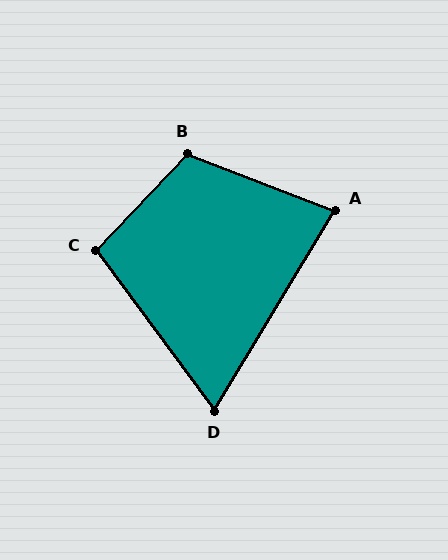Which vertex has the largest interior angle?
B, at approximately 112 degrees.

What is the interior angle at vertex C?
Approximately 100 degrees (obtuse).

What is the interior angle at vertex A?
Approximately 80 degrees (acute).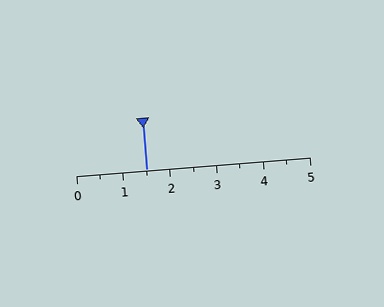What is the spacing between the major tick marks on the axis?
The major ticks are spaced 1 apart.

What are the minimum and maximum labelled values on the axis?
The axis runs from 0 to 5.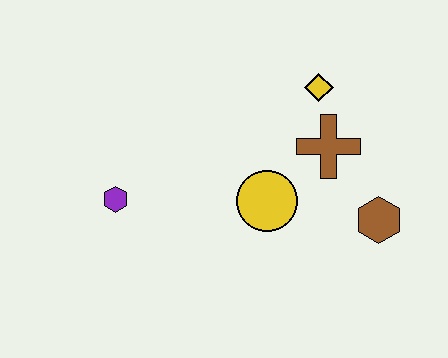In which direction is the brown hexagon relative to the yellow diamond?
The brown hexagon is below the yellow diamond.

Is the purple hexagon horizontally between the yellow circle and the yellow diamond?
No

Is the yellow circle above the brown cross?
No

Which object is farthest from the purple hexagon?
The brown hexagon is farthest from the purple hexagon.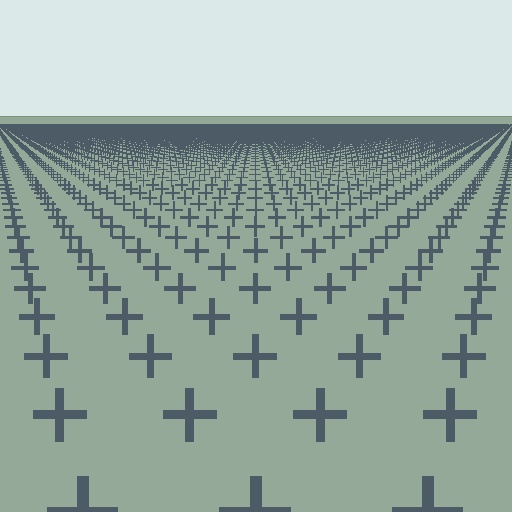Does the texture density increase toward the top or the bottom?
Density increases toward the top.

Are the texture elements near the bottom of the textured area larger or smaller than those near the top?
Larger. Near the bottom, elements are closer to the viewer and appear at a bigger on-screen size.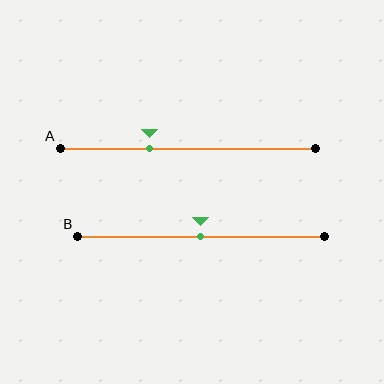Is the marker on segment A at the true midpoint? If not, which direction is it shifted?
No, the marker on segment A is shifted to the left by about 15% of the segment length.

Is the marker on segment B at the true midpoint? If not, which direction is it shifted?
Yes, the marker on segment B is at the true midpoint.